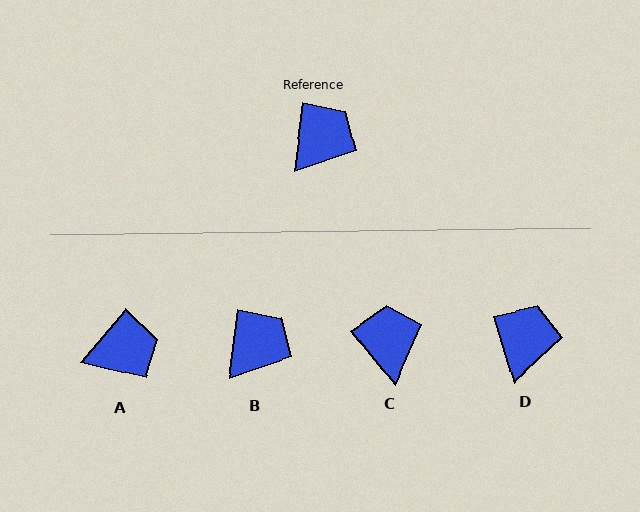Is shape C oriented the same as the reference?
No, it is off by about 47 degrees.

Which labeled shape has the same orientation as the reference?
B.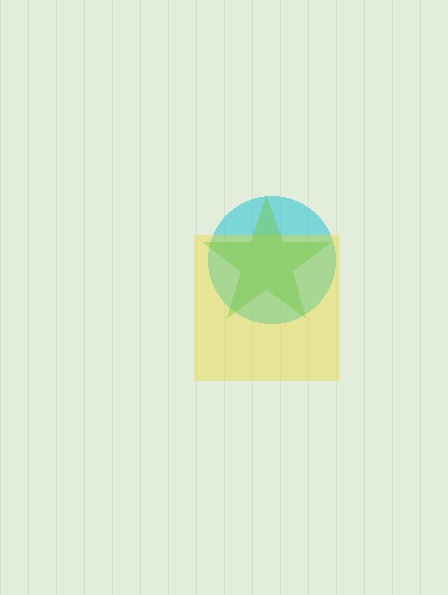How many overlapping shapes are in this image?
There are 3 overlapping shapes in the image.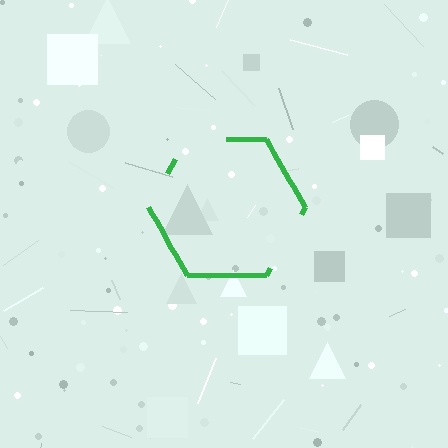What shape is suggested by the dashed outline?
The dashed outline suggests a hexagon.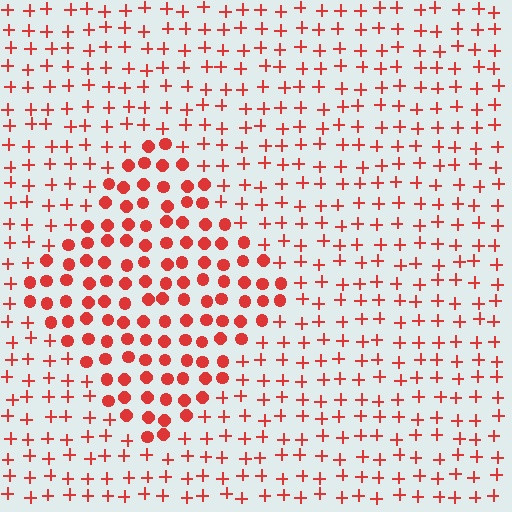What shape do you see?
I see a diamond.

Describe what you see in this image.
The image is filled with small red elements arranged in a uniform grid. A diamond-shaped region contains circles, while the surrounding area contains plus signs. The boundary is defined purely by the change in element shape.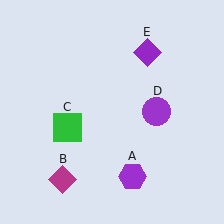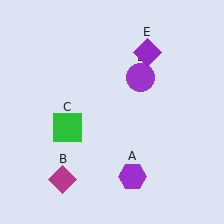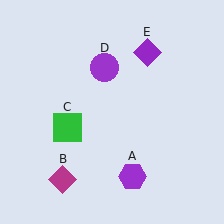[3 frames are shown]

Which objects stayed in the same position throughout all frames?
Purple hexagon (object A) and magenta diamond (object B) and green square (object C) and purple diamond (object E) remained stationary.